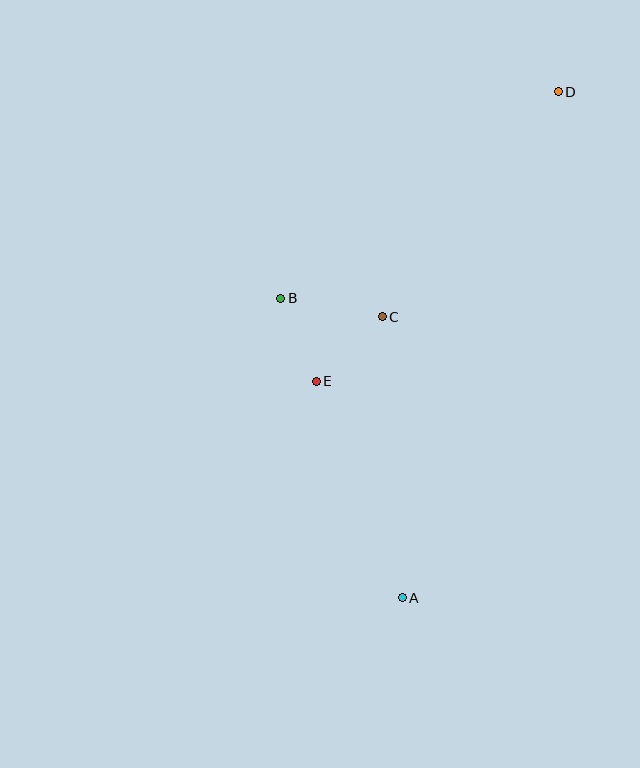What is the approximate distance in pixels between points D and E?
The distance between D and E is approximately 377 pixels.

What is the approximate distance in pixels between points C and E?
The distance between C and E is approximately 92 pixels.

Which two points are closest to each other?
Points B and E are closest to each other.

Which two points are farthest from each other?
Points A and D are farthest from each other.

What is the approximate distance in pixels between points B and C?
The distance between B and C is approximately 103 pixels.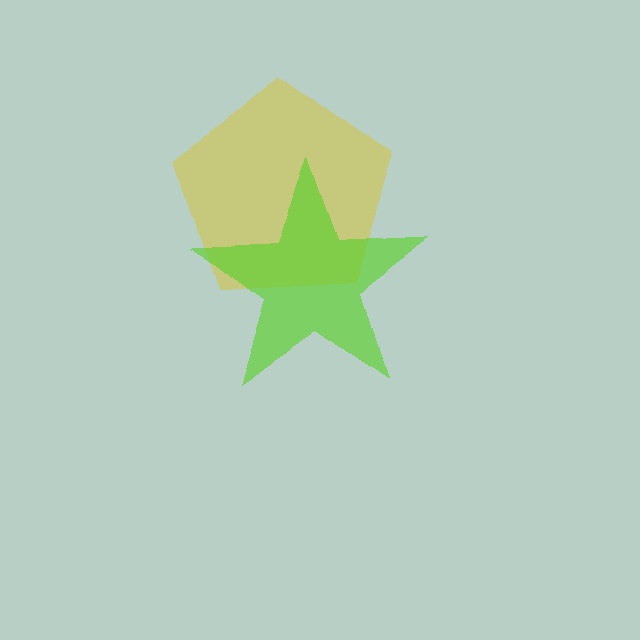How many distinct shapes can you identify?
There are 2 distinct shapes: a yellow pentagon, a lime star.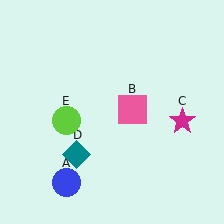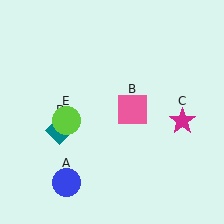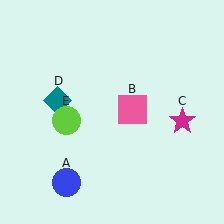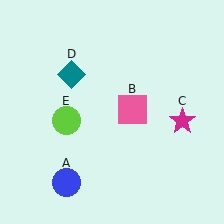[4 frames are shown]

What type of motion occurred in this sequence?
The teal diamond (object D) rotated clockwise around the center of the scene.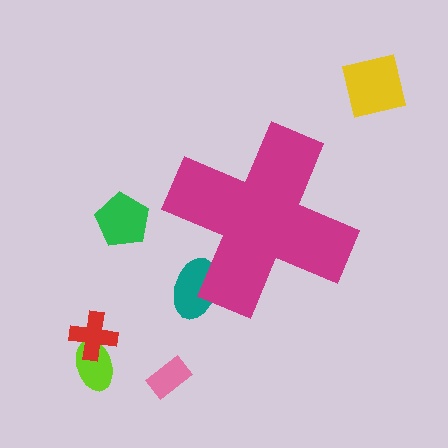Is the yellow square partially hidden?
No, the yellow square is fully visible.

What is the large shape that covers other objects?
A magenta cross.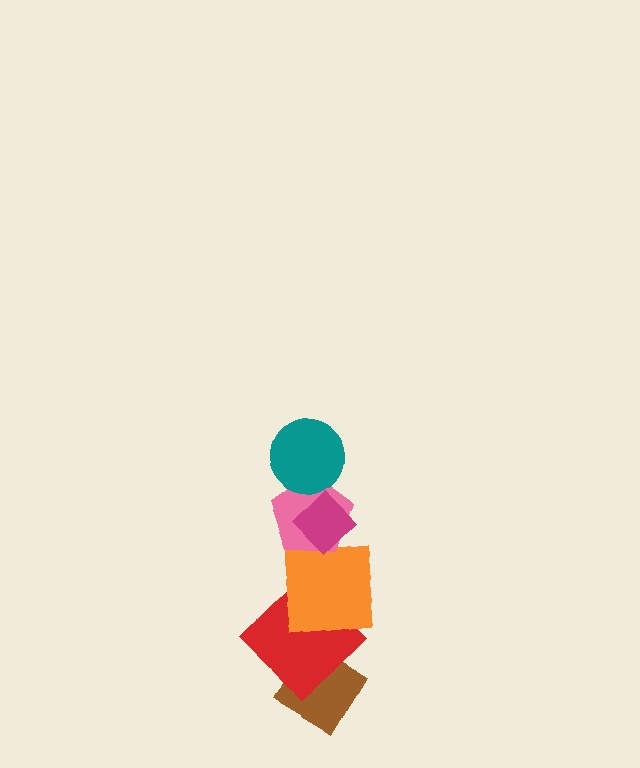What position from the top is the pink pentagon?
The pink pentagon is 3rd from the top.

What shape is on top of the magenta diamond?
The teal circle is on top of the magenta diamond.